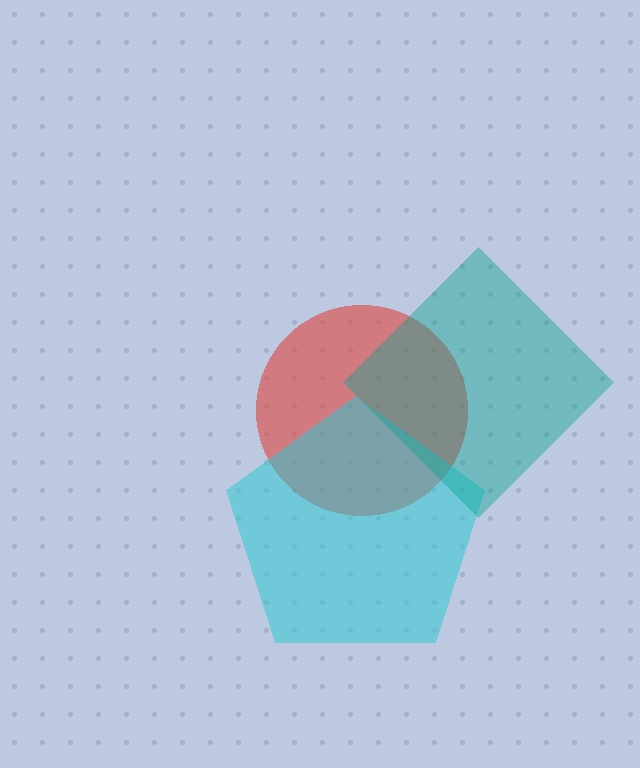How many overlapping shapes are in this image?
There are 3 overlapping shapes in the image.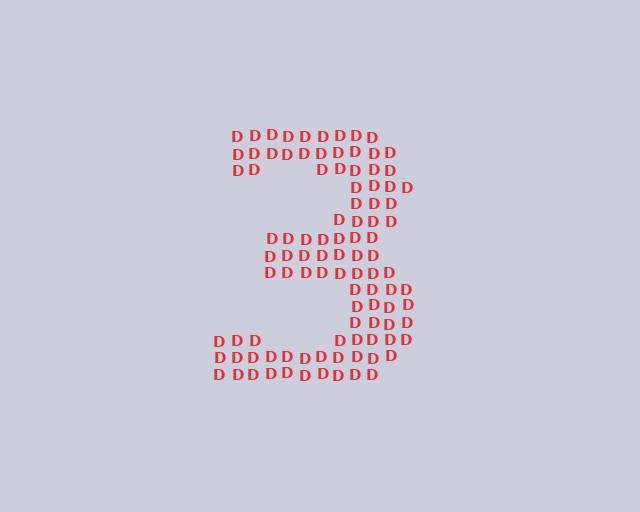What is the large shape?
The large shape is the digit 3.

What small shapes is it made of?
It is made of small letter D's.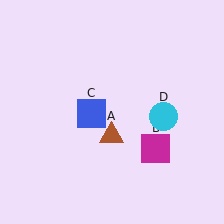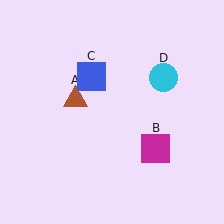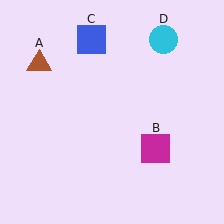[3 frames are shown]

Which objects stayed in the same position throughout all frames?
Magenta square (object B) remained stationary.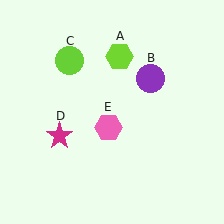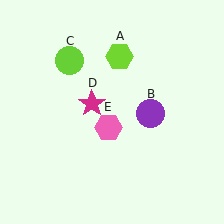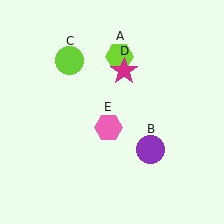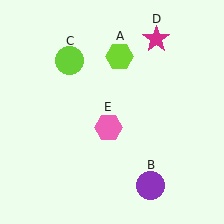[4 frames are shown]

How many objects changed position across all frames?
2 objects changed position: purple circle (object B), magenta star (object D).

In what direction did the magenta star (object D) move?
The magenta star (object D) moved up and to the right.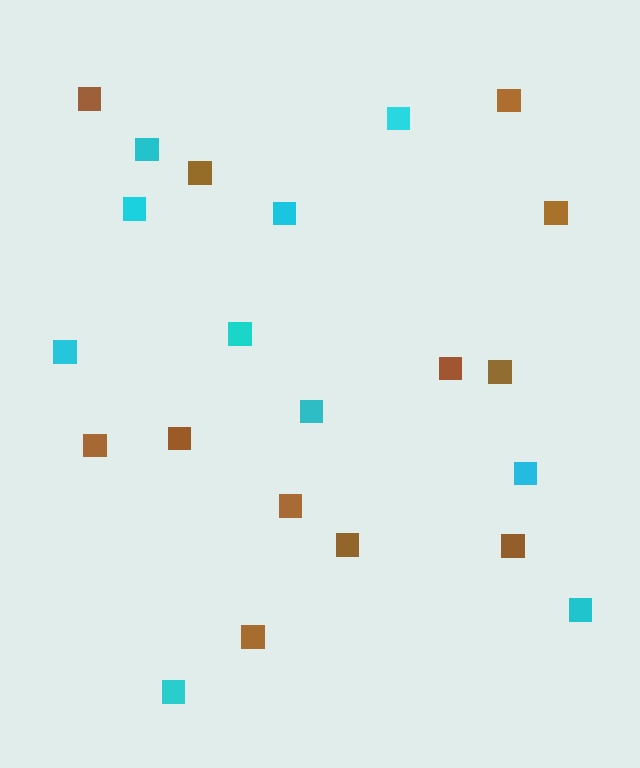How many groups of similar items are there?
There are 2 groups: one group of cyan squares (10) and one group of brown squares (12).